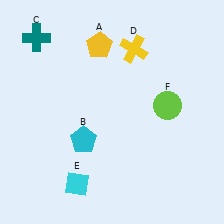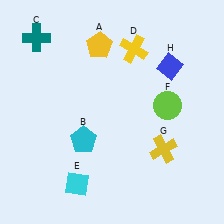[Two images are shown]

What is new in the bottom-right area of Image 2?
A yellow cross (G) was added in the bottom-right area of Image 2.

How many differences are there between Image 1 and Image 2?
There are 2 differences between the two images.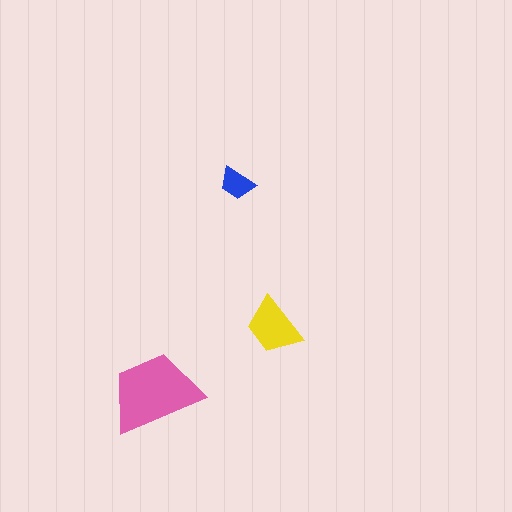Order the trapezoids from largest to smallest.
the pink one, the yellow one, the blue one.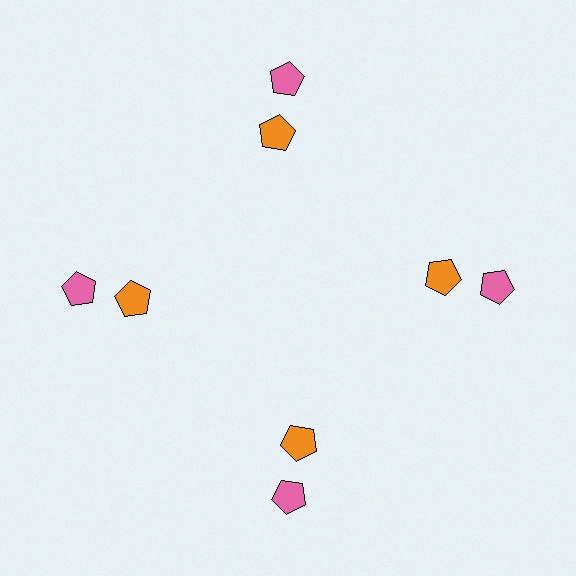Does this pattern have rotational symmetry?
Yes, this pattern has 4-fold rotational symmetry. It looks the same after rotating 90 degrees around the center.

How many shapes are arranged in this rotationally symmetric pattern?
There are 8 shapes, arranged in 4 groups of 2.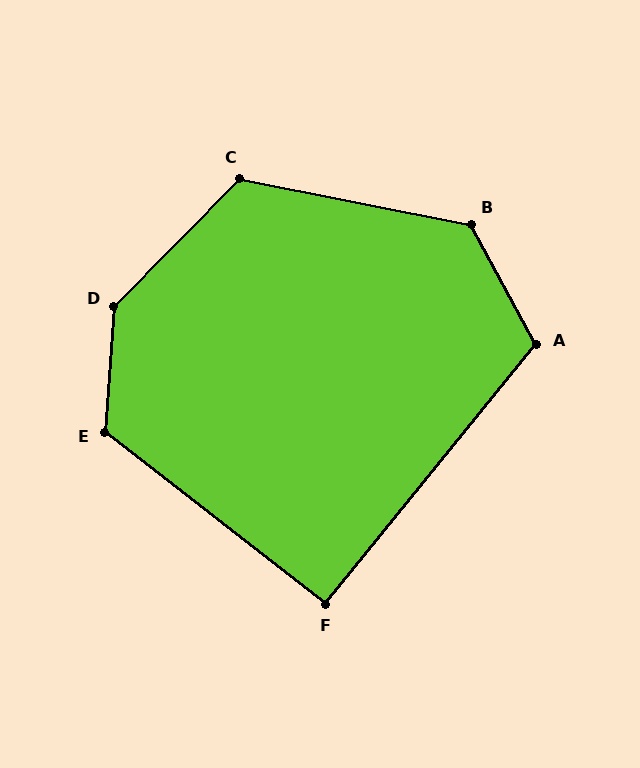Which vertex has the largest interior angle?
D, at approximately 139 degrees.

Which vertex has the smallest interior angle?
F, at approximately 91 degrees.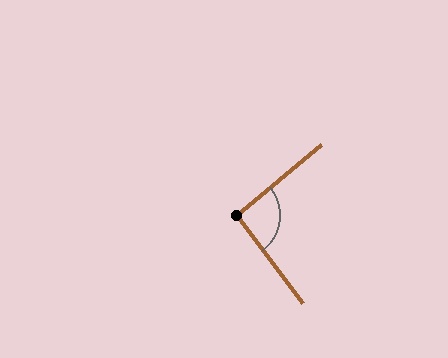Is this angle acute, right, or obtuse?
It is approximately a right angle.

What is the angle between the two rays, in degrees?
Approximately 94 degrees.